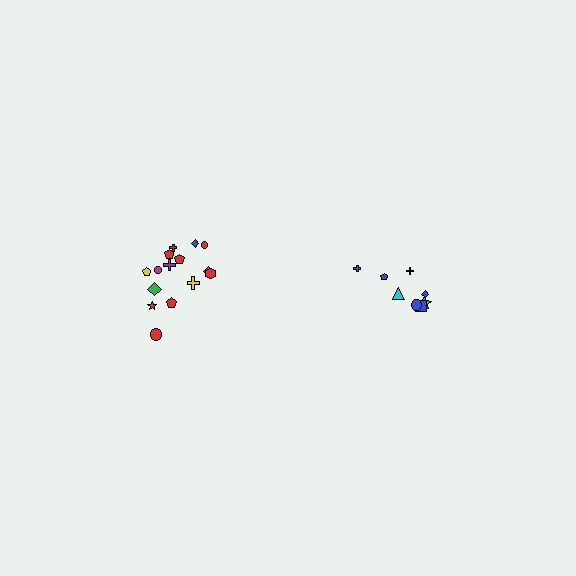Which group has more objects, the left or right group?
The left group.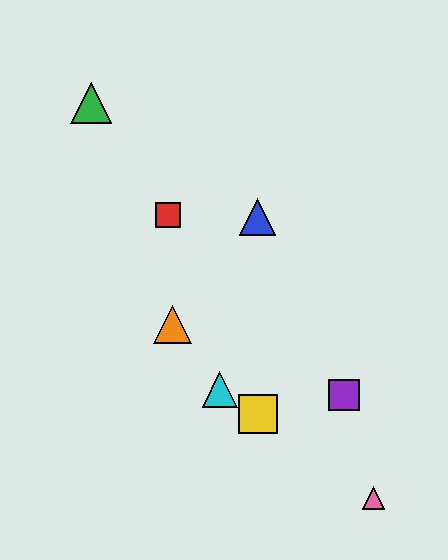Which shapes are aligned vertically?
The blue triangle, the yellow square are aligned vertically.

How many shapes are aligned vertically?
2 shapes (the blue triangle, the yellow square) are aligned vertically.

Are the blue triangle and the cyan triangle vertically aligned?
No, the blue triangle is at x≈258 and the cyan triangle is at x≈220.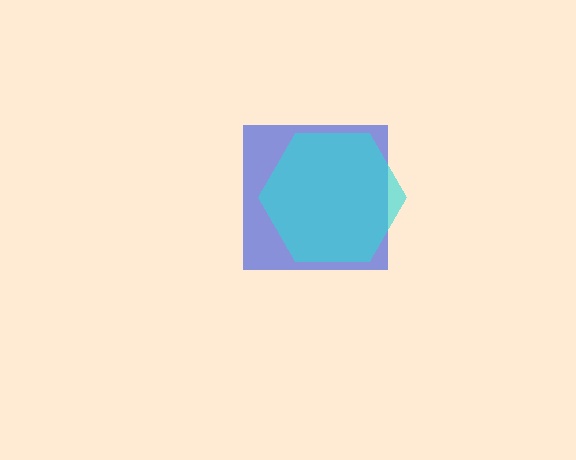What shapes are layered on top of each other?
The layered shapes are: a blue square, a cyan hexagon.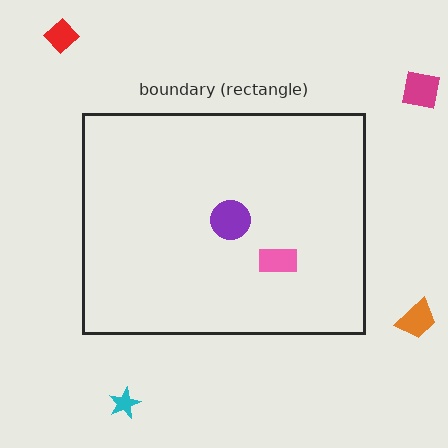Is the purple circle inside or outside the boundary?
Inside.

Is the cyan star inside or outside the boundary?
Outside.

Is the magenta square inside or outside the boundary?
Outside.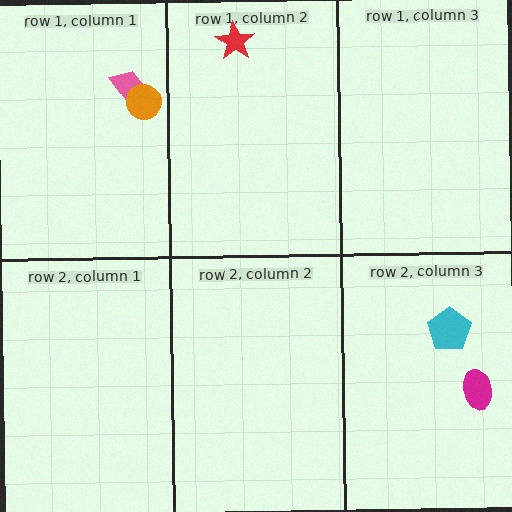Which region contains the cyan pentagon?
The row 2, column 3 region.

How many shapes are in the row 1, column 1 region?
2.